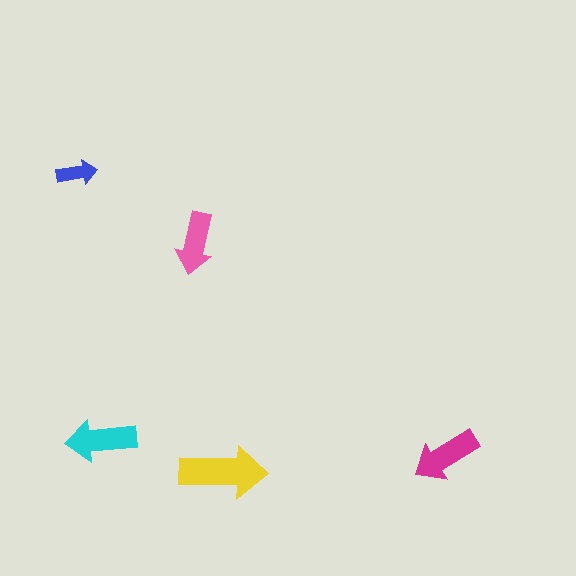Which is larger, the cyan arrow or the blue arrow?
The cyan one.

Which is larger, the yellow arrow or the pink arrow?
The yellow one.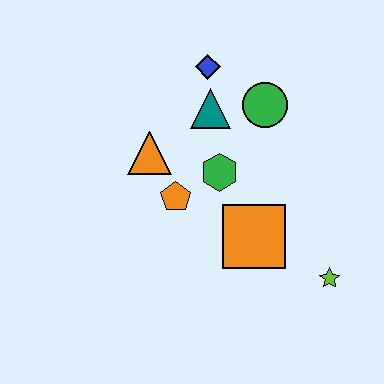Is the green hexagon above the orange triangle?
No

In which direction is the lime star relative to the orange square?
The lime star is to the right of the orange square.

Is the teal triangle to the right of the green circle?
No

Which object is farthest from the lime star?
The blue diamond is farthest from the lime star.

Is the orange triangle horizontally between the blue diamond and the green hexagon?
No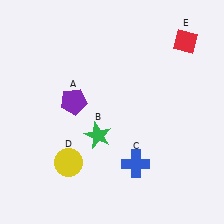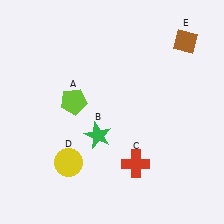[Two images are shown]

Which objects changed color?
A changed from purple to lime. C changed from blue to red. E changed from red to brown.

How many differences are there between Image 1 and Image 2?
There are 3 differences between the two images.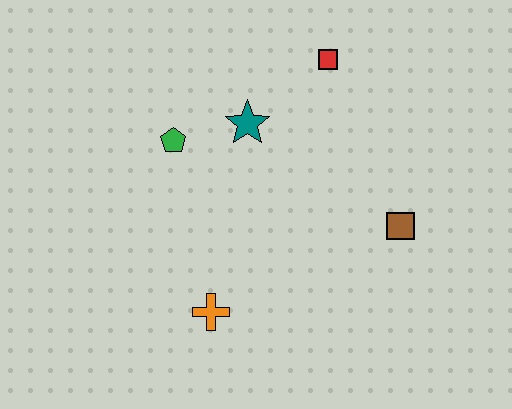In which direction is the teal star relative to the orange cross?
The teal star is above the orange cross.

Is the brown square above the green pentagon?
No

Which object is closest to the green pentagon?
The teal star is closest to the green pentagon.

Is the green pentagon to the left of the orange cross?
Yes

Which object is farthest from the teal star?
The orange cross is farthest from the teal star.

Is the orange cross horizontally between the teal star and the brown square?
No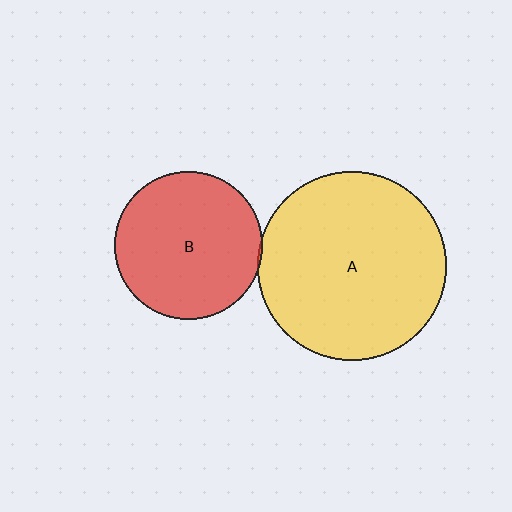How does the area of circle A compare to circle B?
Approximately 1.6 times.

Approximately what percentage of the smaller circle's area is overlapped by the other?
Approximately 5%.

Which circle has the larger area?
Circle A (yellow).